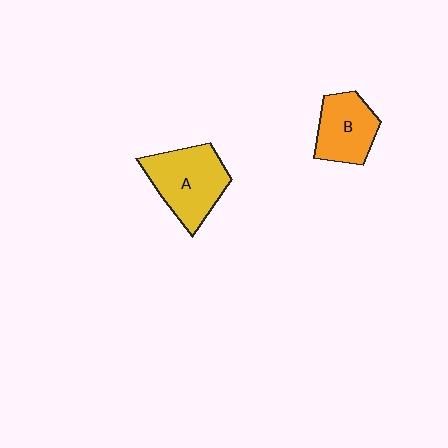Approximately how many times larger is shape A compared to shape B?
Approximately 1.3 times.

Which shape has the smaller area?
Shape B (orange).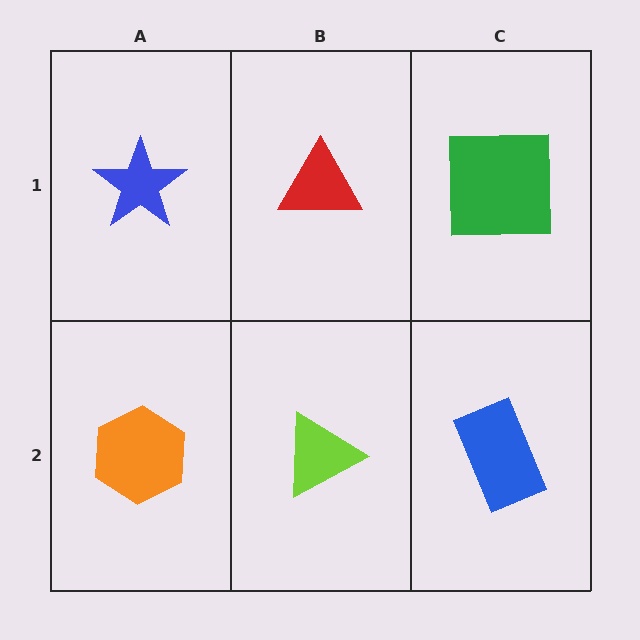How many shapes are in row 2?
3 shapes.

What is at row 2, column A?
An orange hexagon.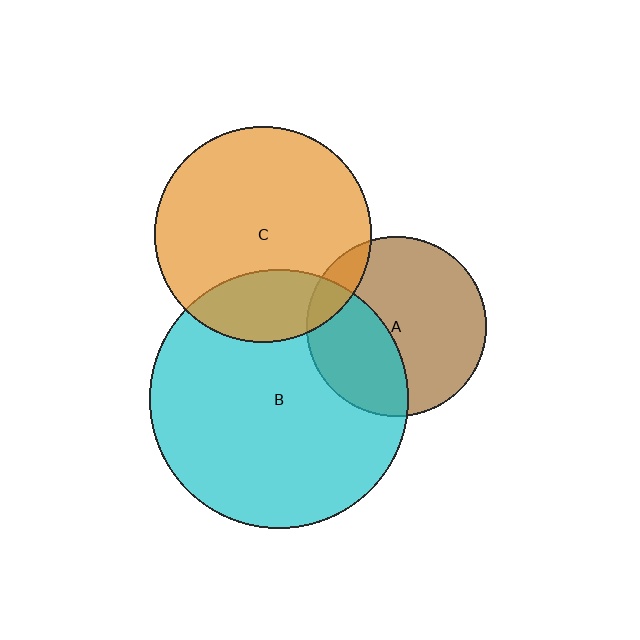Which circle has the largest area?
Circle B (cyan).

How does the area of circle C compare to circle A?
Approximately 1.4 times.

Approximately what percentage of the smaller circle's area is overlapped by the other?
Approximately 25%.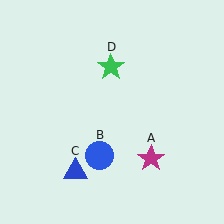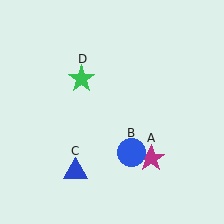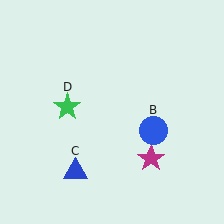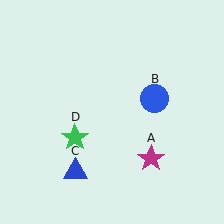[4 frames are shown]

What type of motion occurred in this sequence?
The blue circle (object B), green star (object D) rotated counterclockwise around the center of the scene.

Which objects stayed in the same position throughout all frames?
Magenta star (object A) and blue triangle (object C) remained stationary.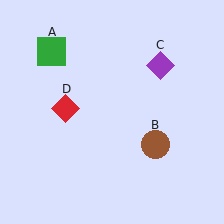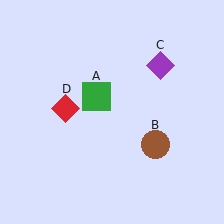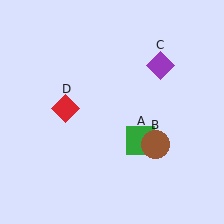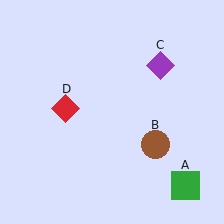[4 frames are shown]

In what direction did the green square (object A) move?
The green square (object A) moved down and to the right.